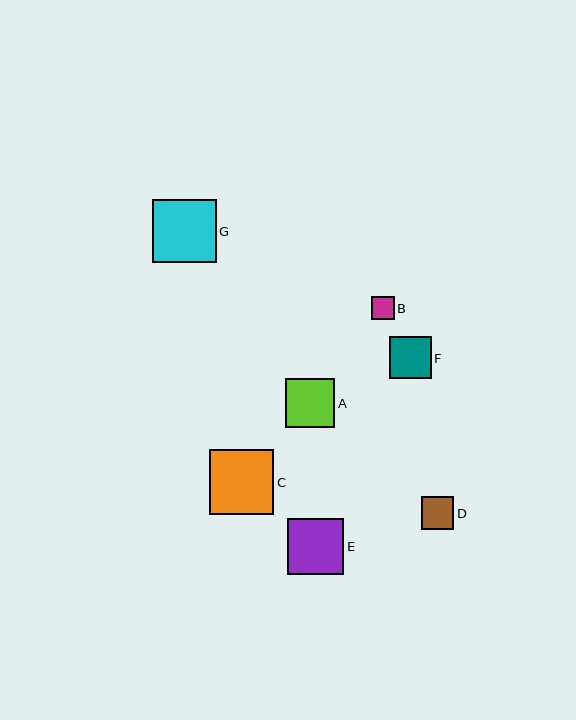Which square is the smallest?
Square B is the smallest with a size of approximately 23 pixels.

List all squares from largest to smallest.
From largest to smallest: C, G, E, A, F, D, B.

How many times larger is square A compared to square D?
Square A is approximately 1.5 times the size of square D.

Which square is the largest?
Square C is the largest with a size of approximately 64 pixels.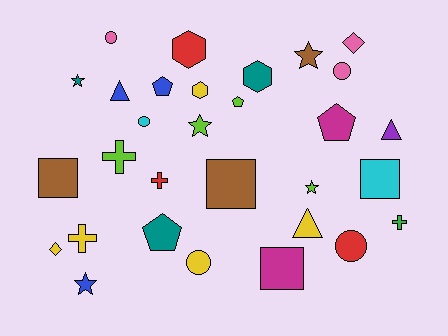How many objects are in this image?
There are 30 objects.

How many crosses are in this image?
There are 4 crosses.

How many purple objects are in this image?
There is 1 purple object.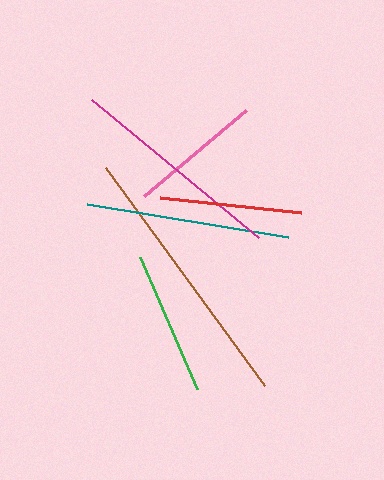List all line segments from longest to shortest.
From longest to shortest: brown, magenta, teal, green, red, pink.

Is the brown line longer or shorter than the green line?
The brown line is longer than the green line.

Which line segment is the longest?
The brown line is the longest at approximately 269 pixels.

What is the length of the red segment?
The red segment is approximately 142 pixels long.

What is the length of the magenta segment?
The magenta segment is approximately 216 pixels long.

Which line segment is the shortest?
The pink line is the shortest at approximately 133 pixels.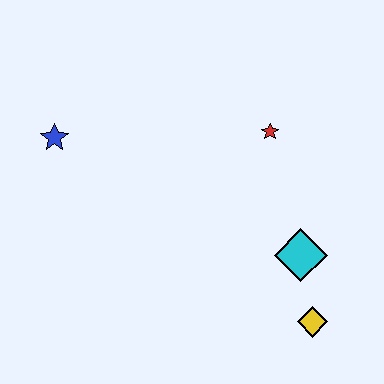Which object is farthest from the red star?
The blue star is farthest from the red star.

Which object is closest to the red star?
The cyan diamond is closest to the red star.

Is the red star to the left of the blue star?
No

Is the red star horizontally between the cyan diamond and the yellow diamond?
No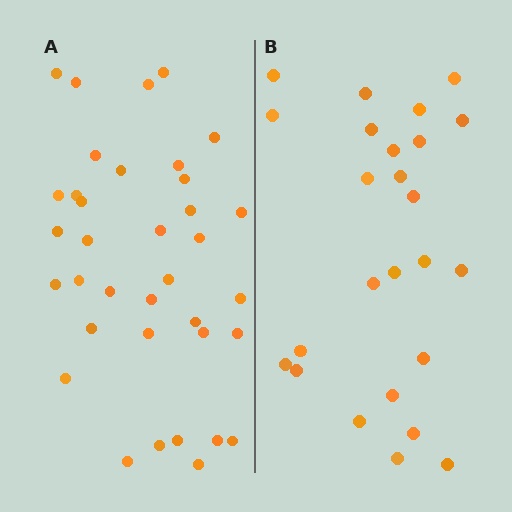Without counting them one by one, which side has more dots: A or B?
Region A (the left region) has more dots.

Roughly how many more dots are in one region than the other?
Region A has roughly 12 or so more dots than region B.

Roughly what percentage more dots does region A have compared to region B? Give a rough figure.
About 45% more.